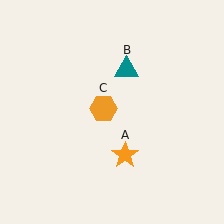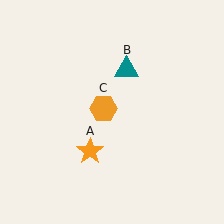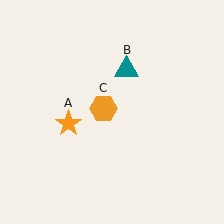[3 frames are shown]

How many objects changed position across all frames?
1 object changed position: orange star (object A).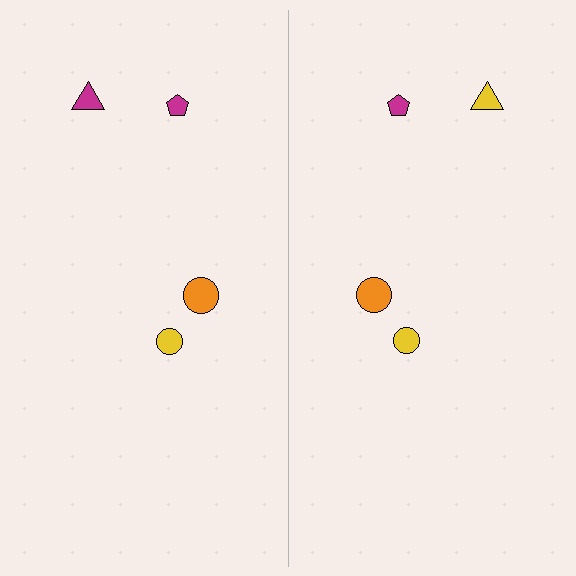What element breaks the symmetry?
The yellow triangle on the right side breaks the symmetry — its mirror counterpart is magenta.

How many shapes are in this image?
There are 8 shapes in this image.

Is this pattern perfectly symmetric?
No, the pattern is not perfectly symmetric. The yellow triangle on the right side breaks the symmetry — its mirror counterpart is magenta.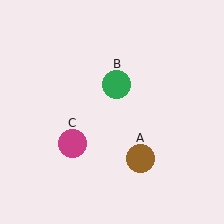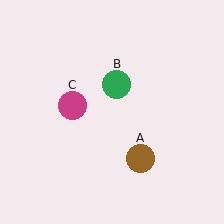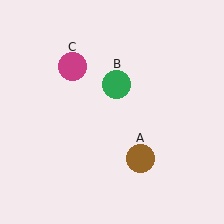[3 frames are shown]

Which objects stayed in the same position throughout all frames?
Brown circle (object A) and green circle (object B) remained stationary.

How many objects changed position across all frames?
1 object changed position: magenta circle (object C).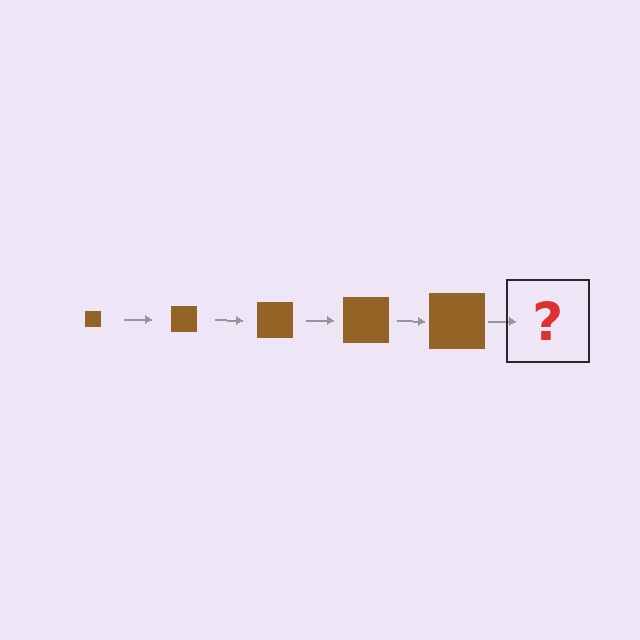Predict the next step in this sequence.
The next step is a brown square, larger than the previous one.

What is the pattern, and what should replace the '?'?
The pattern is that the square gets progressively larger each step. The '?' should be a brown square, larger than the previous one.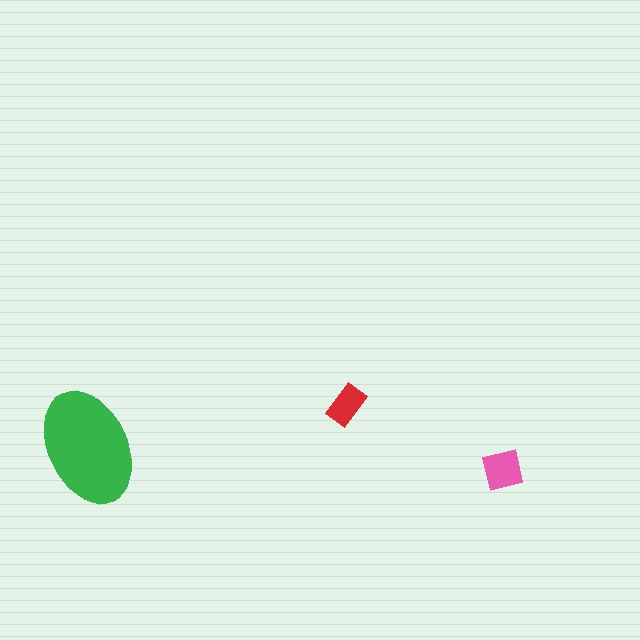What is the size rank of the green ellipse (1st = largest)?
1st.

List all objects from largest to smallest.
The green ellipse, the pink square, the red rectangle.